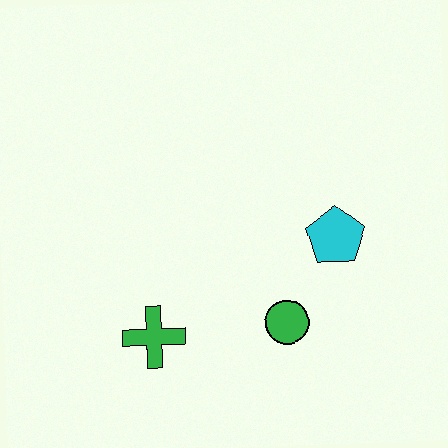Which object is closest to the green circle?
The cyan pentagon is closest to the green circle.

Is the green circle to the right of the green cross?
Yes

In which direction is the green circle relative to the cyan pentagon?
The green circle is below the cyan pentagon.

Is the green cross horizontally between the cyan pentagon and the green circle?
No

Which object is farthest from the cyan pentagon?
The green cross is farthest from the cyan pentagon.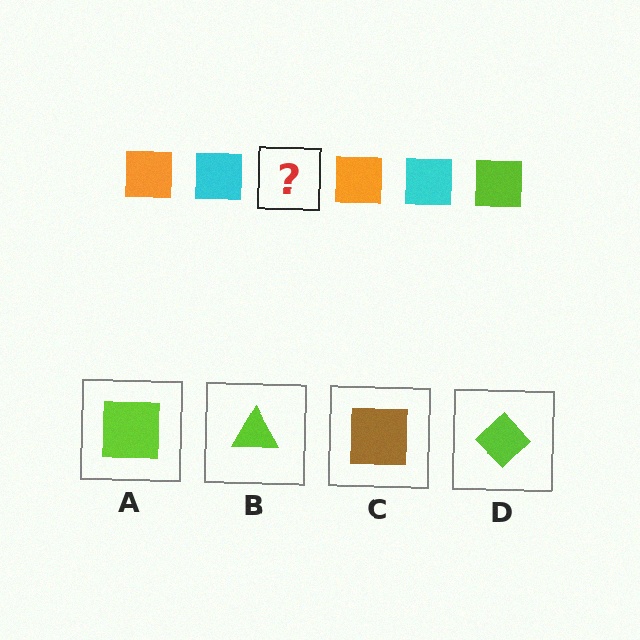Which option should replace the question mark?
Option A.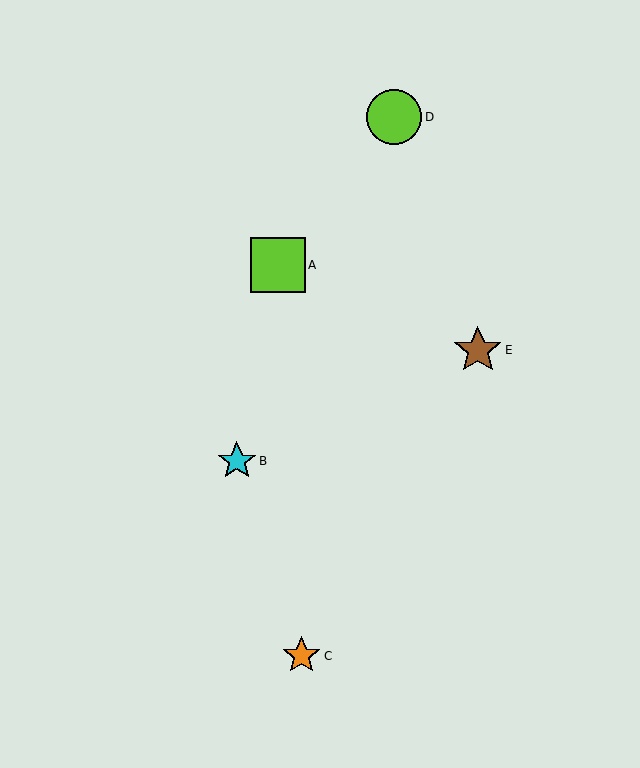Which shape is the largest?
The lime circle (labeled D) is the largest.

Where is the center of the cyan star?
The center of the cyan star is at (237, 461).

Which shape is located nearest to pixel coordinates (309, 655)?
The orange star (labeled C) at (302, 656) is nearest to that location.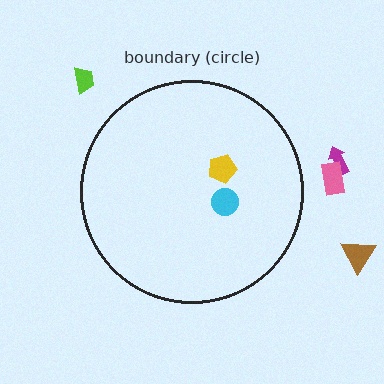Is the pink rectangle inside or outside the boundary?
Outside.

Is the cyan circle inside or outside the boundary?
Inside.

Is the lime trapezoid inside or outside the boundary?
Outside.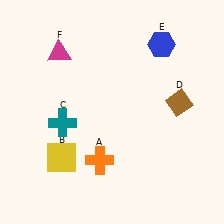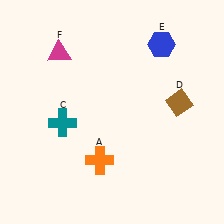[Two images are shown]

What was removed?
The yellow square (B) was removed in Image 2.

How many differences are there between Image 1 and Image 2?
There is 1 difference between the two images.